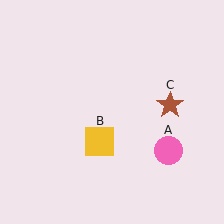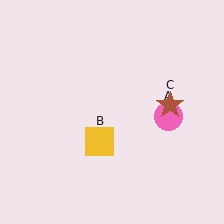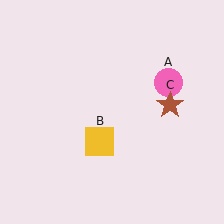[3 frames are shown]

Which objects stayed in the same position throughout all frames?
Yellow square (object B) and brown star (object C) remained stationary.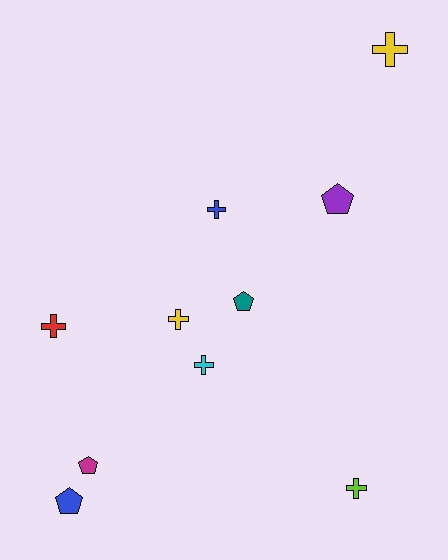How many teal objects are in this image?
There is 1 teal object.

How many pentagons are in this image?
There are 4 pentagons.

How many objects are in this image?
There are 10 objects.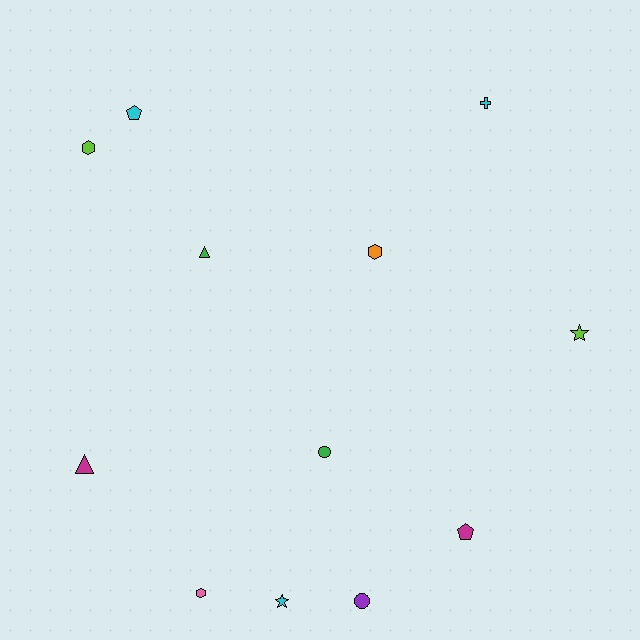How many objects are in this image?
There are 12 objects.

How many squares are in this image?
There are no squares.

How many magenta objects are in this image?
There are 2 magenta objects.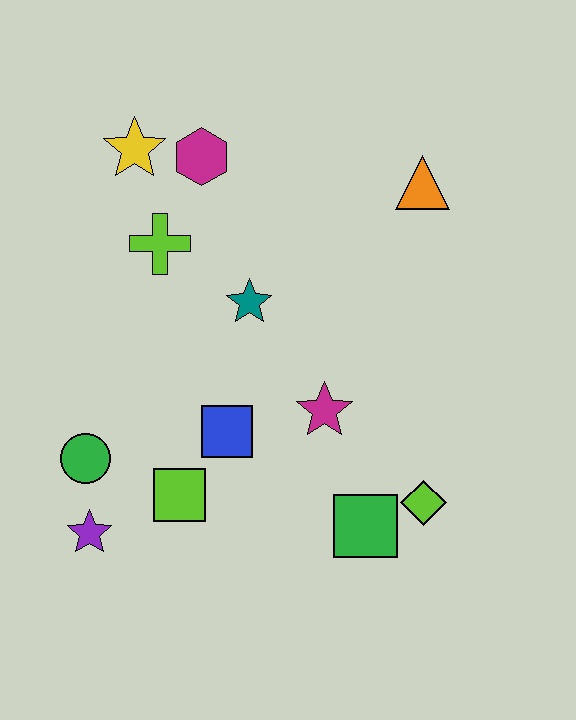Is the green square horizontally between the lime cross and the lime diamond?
Yes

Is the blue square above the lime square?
Yes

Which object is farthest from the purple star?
The orange triangle is farthest from the purple star.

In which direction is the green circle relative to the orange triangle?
The green circle is to the left of the orange triangle.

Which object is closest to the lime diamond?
The green square is closest to the lime diamond.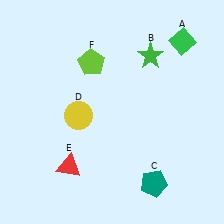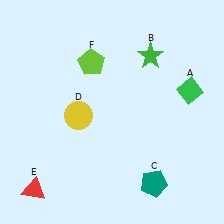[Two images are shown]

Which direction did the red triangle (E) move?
The red triangle (E) moved left.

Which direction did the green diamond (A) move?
The green diamond (A) moved down.